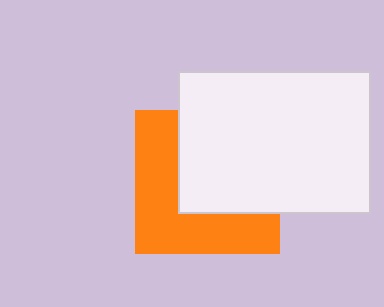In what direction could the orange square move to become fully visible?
The orange square could move toward the lower-left. That would shift it out from behind the white rectangle entirely.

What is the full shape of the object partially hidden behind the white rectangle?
The partially hidden object is an orange square.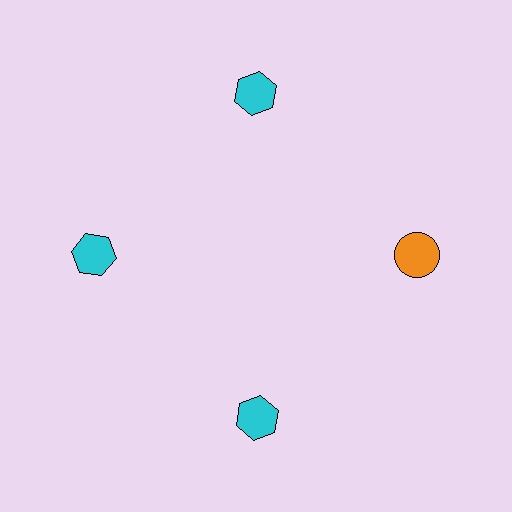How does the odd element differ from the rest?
It differs in both color (orange instead of cyan) and shape (circle instead of hexagon).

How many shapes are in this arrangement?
There are 4 shapes arranged in a ring pattern.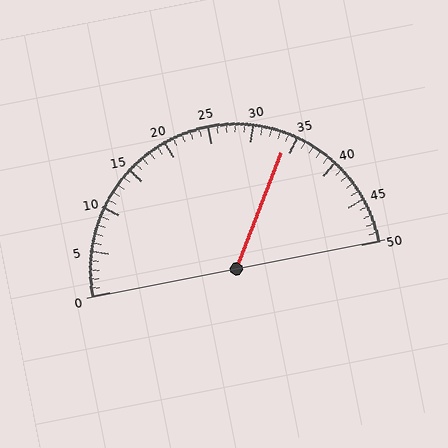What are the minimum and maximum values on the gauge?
The gauge ranges from 0 to 50.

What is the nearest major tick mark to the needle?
The nearest major tick mark is 35.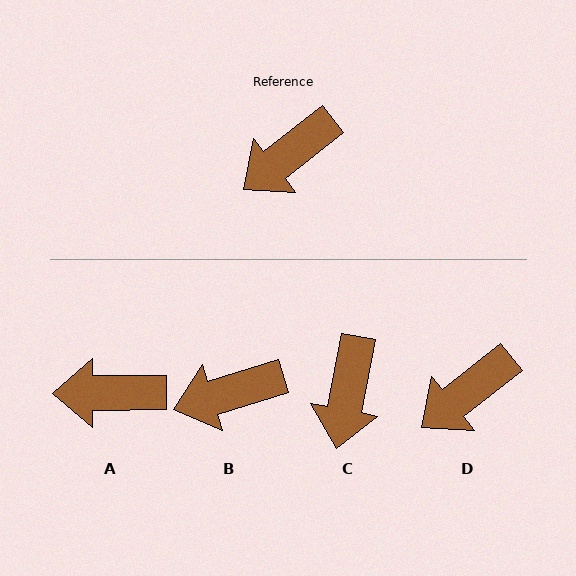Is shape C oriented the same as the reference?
No, it is off by about 41 degrees.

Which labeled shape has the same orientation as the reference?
D.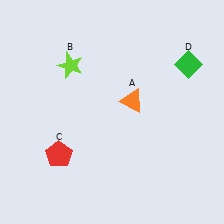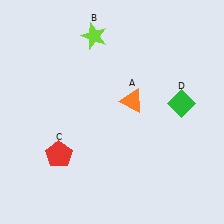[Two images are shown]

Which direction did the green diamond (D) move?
The green diamond (D) moved down.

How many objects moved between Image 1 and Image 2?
2 objects moved between the two images.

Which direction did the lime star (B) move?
The lime star (B) moved up.